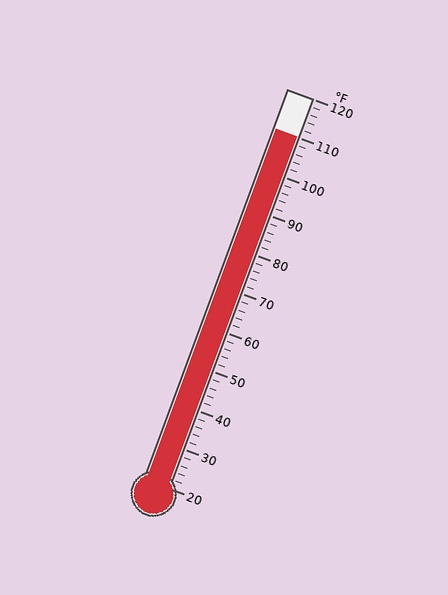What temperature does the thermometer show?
The thermometer shows approximately 110°F.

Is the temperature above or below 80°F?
The temperature is above 80°F.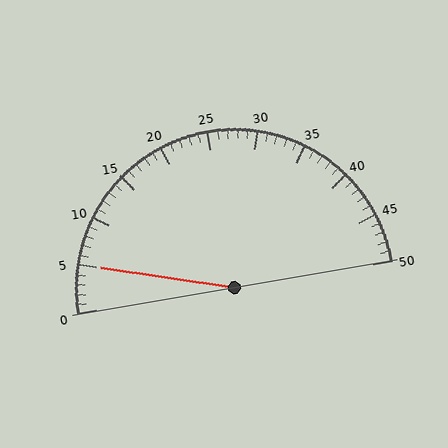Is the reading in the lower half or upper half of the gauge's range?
The reading is in the lower half of the range (0 to 50).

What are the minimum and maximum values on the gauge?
The gauge ranges from 0 to 50.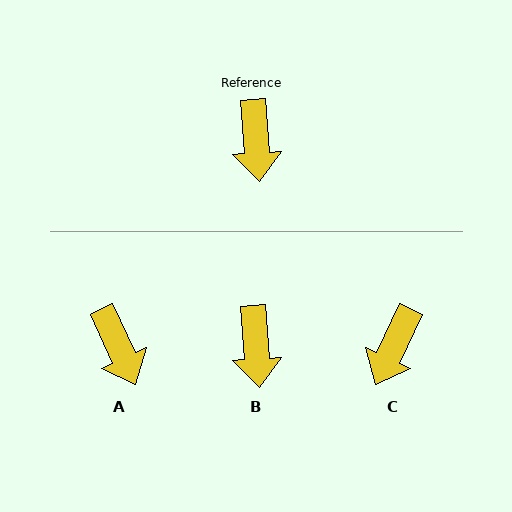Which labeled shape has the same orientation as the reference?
B.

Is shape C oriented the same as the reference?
No, it is off by about 29 degrees.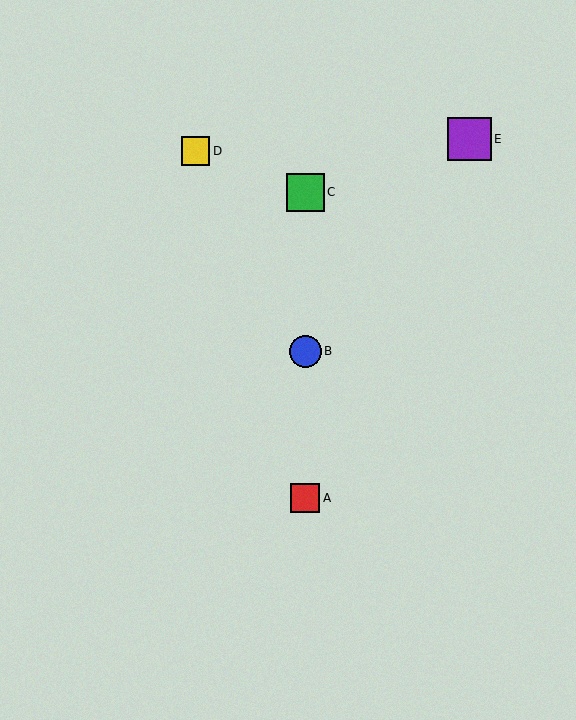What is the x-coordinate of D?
Object D is at x≈196.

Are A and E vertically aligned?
No, A is at x≈305 and E is at x≈470.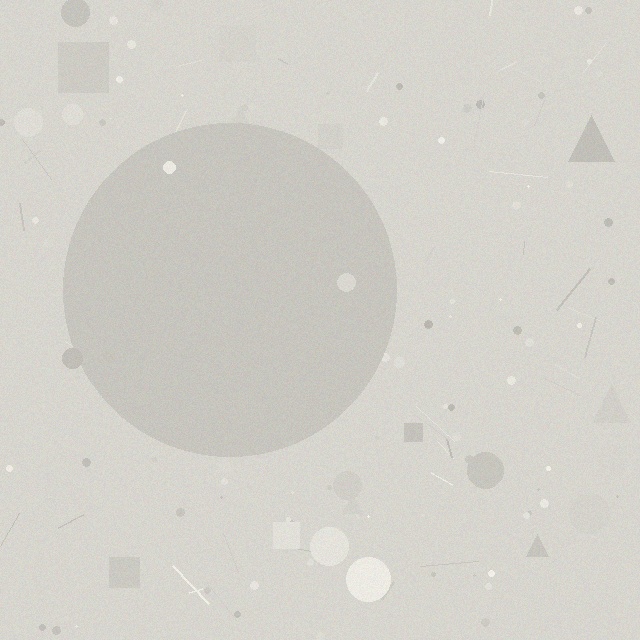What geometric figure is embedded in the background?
A circle is embedded in the background.